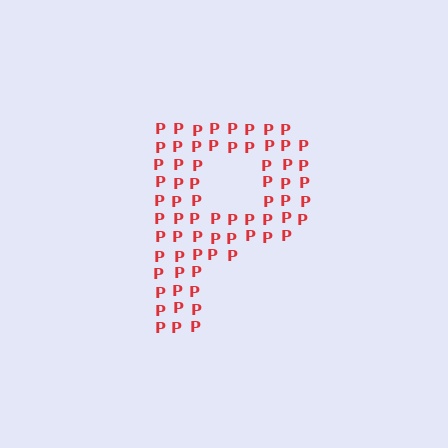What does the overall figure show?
The overall figure shows the letter P.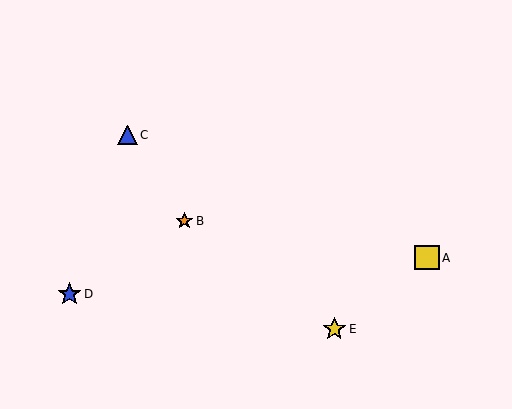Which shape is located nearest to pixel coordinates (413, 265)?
The yellow square (labeled A) at (427, 258) is nearest to that location.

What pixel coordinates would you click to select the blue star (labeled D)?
Click at (69, 294) to select the blue star D.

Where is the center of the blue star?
The center of the blue star is at (69, 294).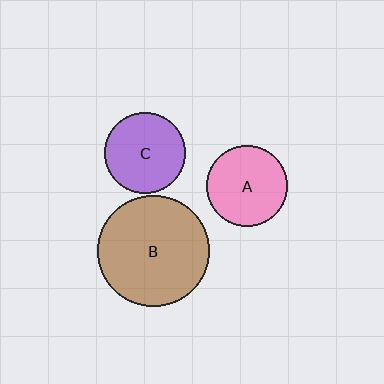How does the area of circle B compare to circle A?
Approximately 1.9 times.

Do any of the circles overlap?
No, none of the circles overlap.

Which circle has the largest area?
Circle B (brown).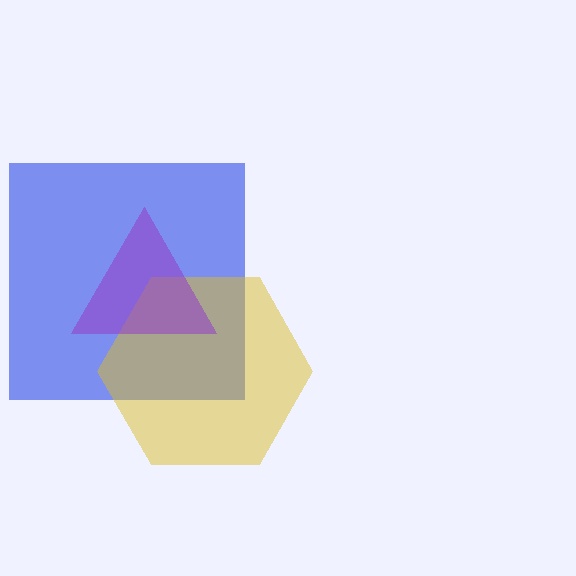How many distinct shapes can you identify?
There are 3 distinct shapes: a blue square, a yellow hexagon, a purple triangle.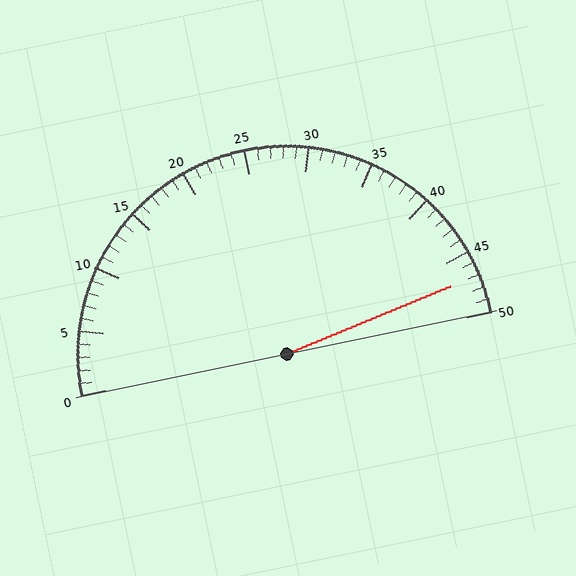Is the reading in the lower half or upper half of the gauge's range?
The reading is in the upper half of the range (0 to 50).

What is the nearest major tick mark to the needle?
The nearest major tick mark is 45.